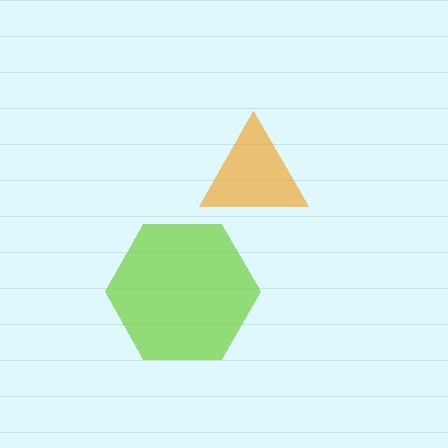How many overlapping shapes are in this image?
There are 2 overlapping shapes in the image.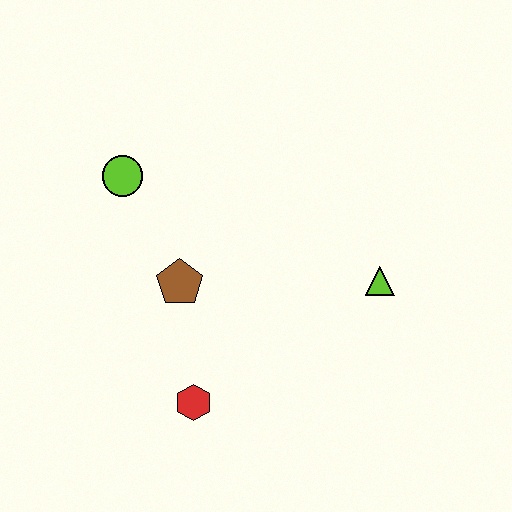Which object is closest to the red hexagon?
The brown pentagon is closest to the red hexagon.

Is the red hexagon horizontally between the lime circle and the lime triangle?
Yes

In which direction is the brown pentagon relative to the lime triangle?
The brown pentagon is to the left of the lime triangle.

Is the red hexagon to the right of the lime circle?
Yes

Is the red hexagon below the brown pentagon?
Yes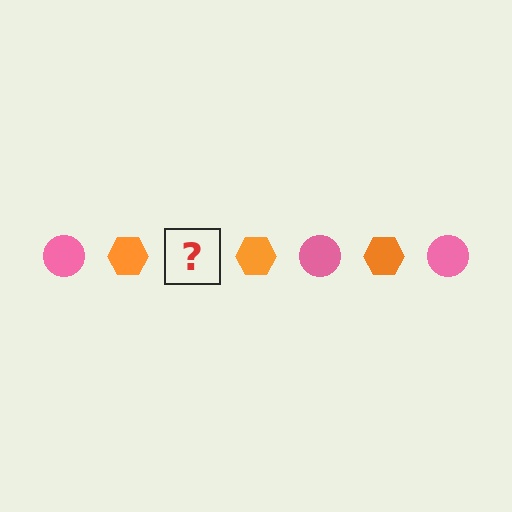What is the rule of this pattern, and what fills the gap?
The rule is that the pattern alternates between pink circle and orange hexagon. The gap should be filled with a pink circle.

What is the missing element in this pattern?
The missing element is a pink circle.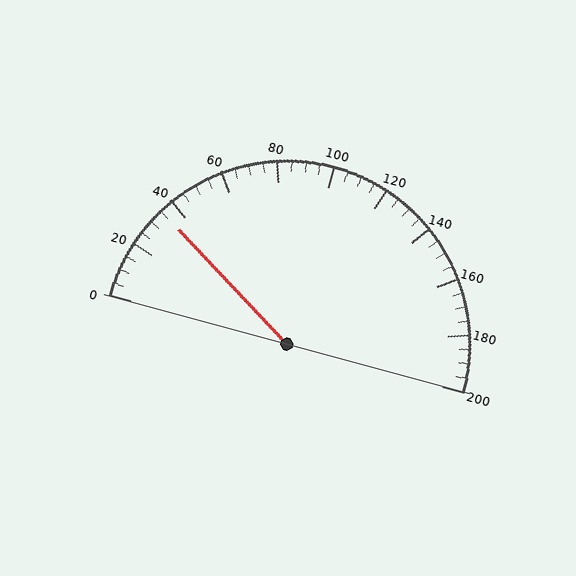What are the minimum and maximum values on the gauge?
The gauge ranges from 0 to 200.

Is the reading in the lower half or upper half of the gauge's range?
The reading is in the lower half of the range (0 to 200).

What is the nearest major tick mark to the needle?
The nearest major tick mark is 40.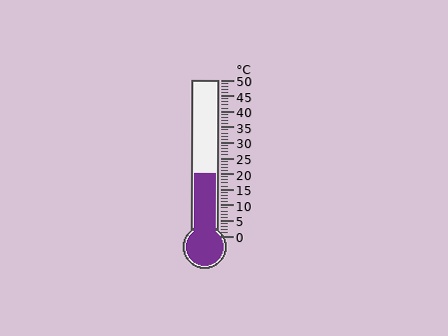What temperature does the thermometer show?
The thermometer shows approximately 20°C.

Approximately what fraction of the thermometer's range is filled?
The thermometer is filled to approximately 40% of its range.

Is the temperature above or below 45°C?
The temperature is below 45°C.